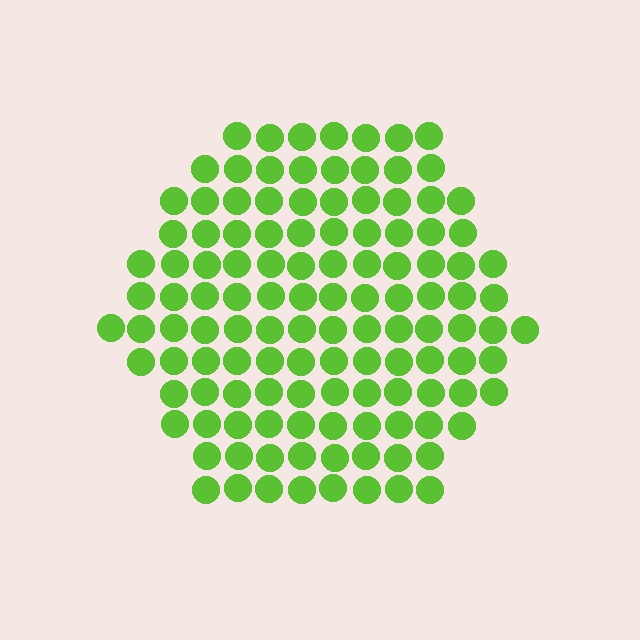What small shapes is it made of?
It is made of small circles.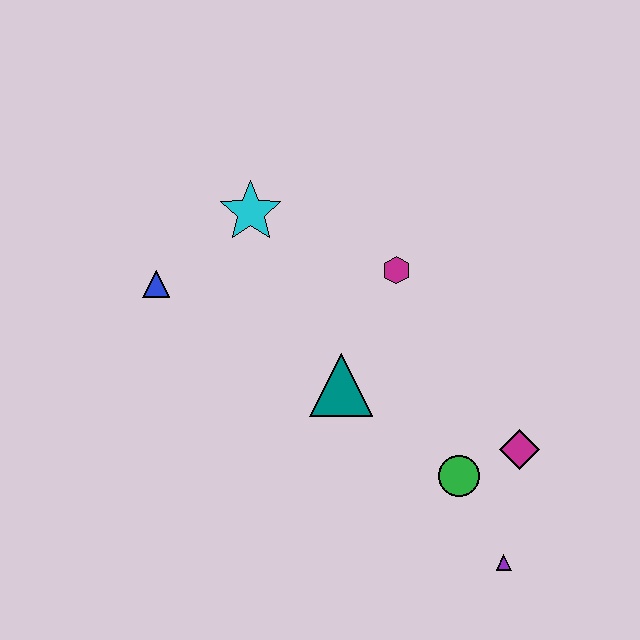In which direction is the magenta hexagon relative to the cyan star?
The magenta hexagon is to the right of the cyan star.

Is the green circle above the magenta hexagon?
No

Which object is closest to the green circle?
The magenta diamond is closest to the green circle.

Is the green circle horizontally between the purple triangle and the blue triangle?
Yes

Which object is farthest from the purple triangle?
The blue triangle is farthest from the purple triangle.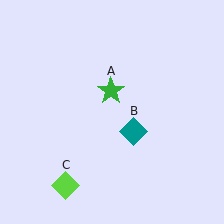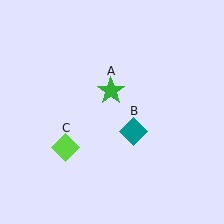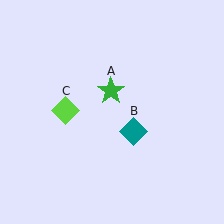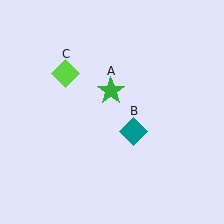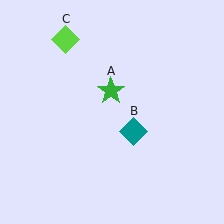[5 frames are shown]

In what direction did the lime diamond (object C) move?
The lime diamond (object C) moved up.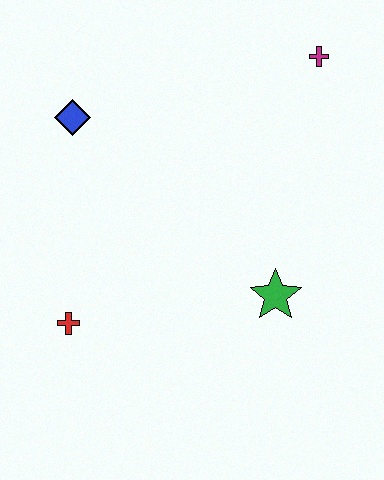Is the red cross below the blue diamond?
Yes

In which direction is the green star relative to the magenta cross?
The green star is below the magenta cross.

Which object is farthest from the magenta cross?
The red cross is farthest from the magenta cross.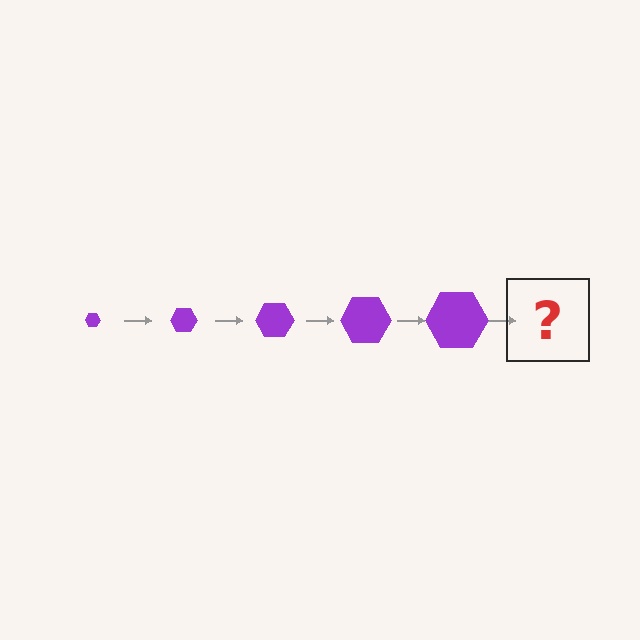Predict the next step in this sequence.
The next step is a purple hexagon, larger than the previous one.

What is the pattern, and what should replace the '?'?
The pattern is that the hexagon gets progressively larger each step. The '?' should be a purple hexagon, larger than the previous one.